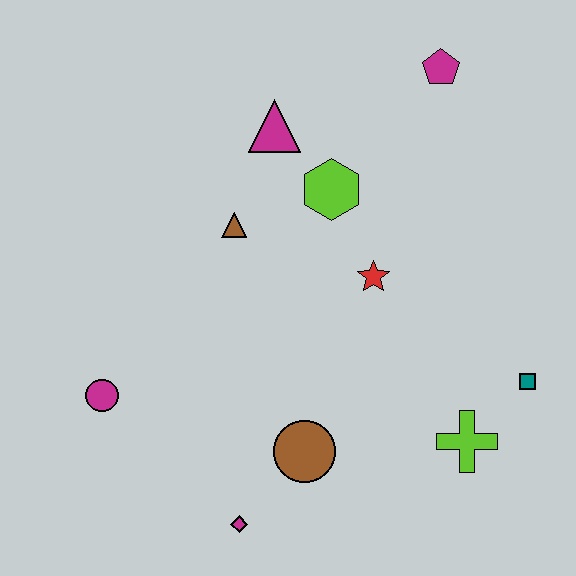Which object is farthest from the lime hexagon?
The magenta diamond is farthest from the lime hexagon.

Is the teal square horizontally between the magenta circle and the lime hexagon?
No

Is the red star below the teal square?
No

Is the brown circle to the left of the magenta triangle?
No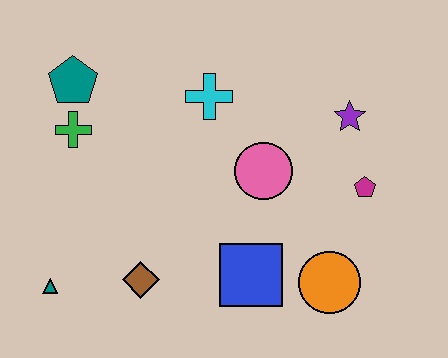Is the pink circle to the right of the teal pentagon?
Yes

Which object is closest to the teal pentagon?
The green cross is closest to the teal pentagon.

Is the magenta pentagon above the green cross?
No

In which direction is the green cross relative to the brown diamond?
The green cross is above the brown diamond.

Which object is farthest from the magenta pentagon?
The teal triangle is farthest from the magenta pentagon.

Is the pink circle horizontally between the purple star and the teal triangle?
Yes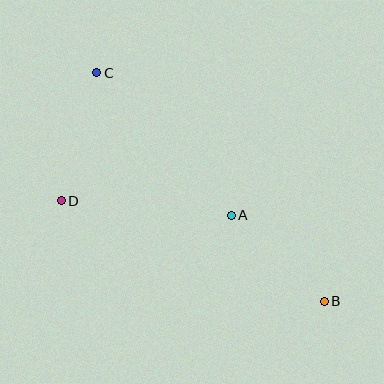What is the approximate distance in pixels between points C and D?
The distance between C and D is approximately 133 pixels.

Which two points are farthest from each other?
Points B and C are farthest from each other.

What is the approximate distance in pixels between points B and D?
The distance between B and D is approximately 282 pixels.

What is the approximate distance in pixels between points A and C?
The distance between A and C is approximately 196 pixels.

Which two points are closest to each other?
Points A and B are closest to each other.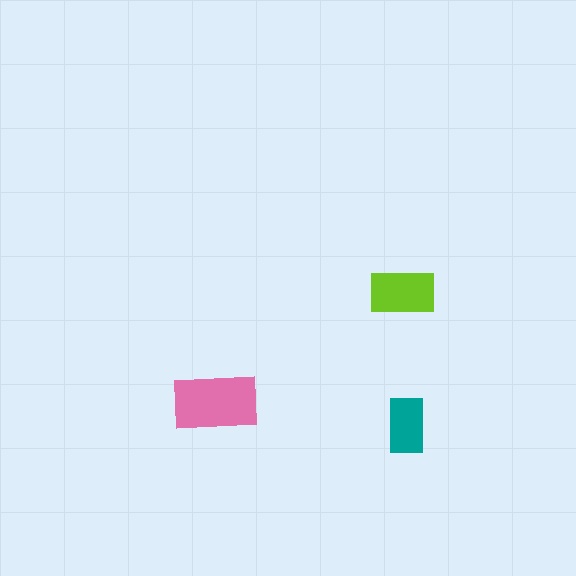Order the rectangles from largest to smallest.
the pink one, the lime one, the teal one.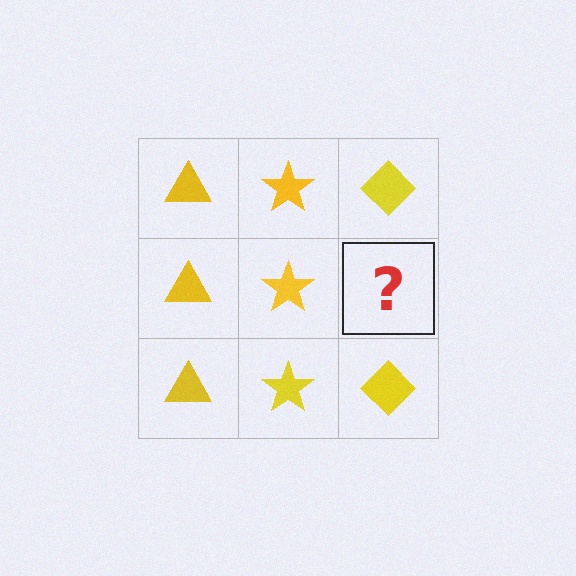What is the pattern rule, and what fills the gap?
The rule is that each column has a consistent shape. The gap should be filled with a yellow diamond.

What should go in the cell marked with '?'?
The missing cell should contain a yellow diamond.